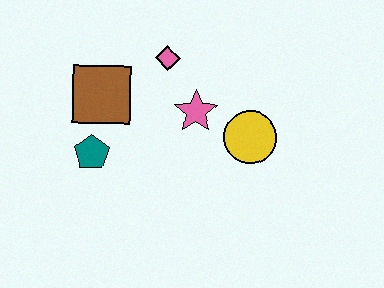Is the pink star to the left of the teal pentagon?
No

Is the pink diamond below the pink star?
No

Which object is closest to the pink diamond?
The pink star is closest to the pink diamond.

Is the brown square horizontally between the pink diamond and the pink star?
No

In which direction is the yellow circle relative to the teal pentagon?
The yellow circle is to the right of the teal pentagon.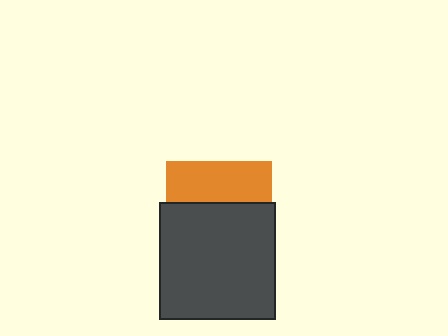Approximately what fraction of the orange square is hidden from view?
Roughly 62% of the orange square is hidden behind the dark gray square.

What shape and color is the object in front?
The object in front is a dark gray square.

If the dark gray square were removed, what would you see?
You would see the complete orange square.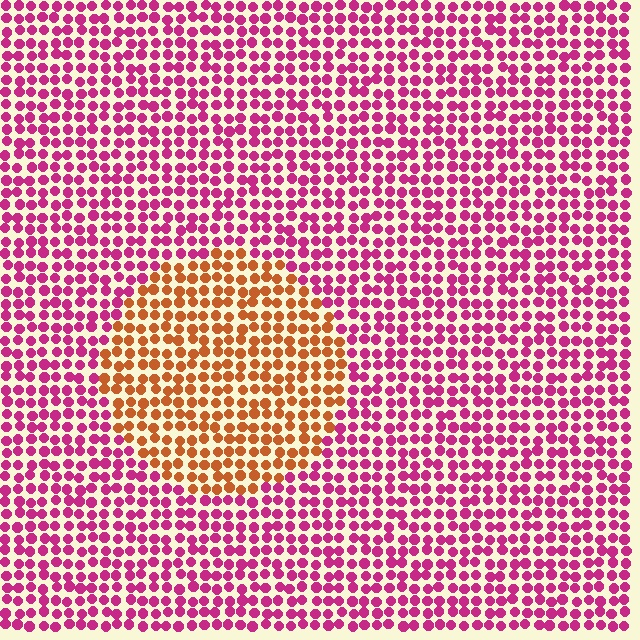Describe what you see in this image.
The image is filled with small magenta elements in a uniform arrangement. A circle-shaped region is visible where the elements are tinted to a slightly different hue, forming a subtle color boundary.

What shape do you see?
I see a circle.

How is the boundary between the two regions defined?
The boundary is defined purely by a slight shift in hue (about 56 degrees). Spacing, size, and orientation are identical on both sides.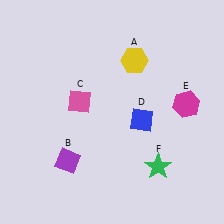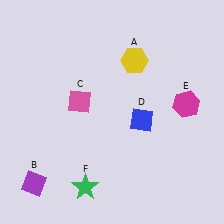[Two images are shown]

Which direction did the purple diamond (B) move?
The purple diamond (B) moved left.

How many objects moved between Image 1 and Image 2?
2 objects moved between the two images.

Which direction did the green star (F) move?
The green star (F) moved left.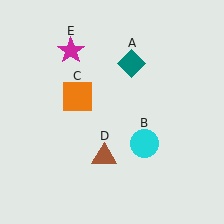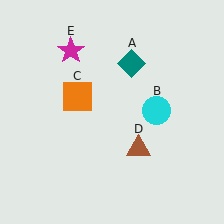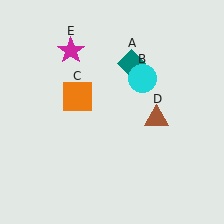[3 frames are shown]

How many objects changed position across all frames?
2 objects changed position: cyan circle (object B), brown triangle (object D).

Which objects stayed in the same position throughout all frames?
Teal diamond (object A) and orange square (object C) and magenta star (object E) remained stationary.